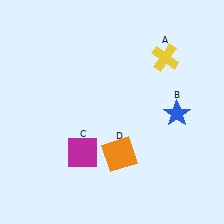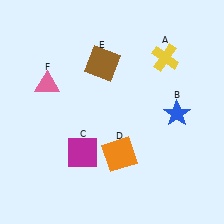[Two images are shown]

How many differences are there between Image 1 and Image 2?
There are 2 differences between the two images.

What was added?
A brown square (E), a pink triangle (F) were added in Image 2.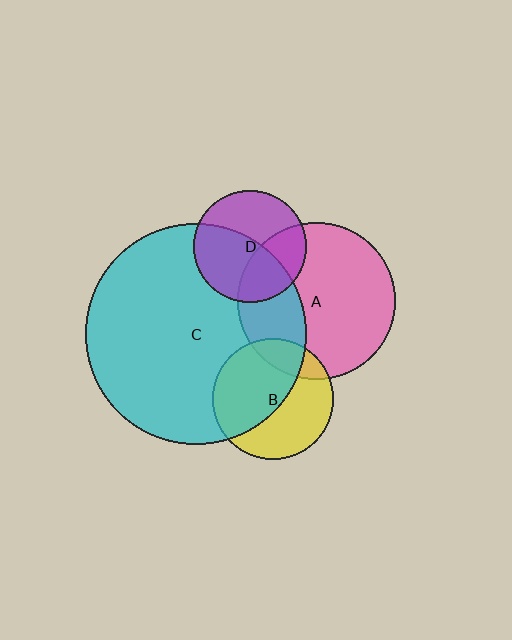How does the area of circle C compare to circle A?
Approximately 2.0 times.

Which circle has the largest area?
Circle C (cyan).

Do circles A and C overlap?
Yes.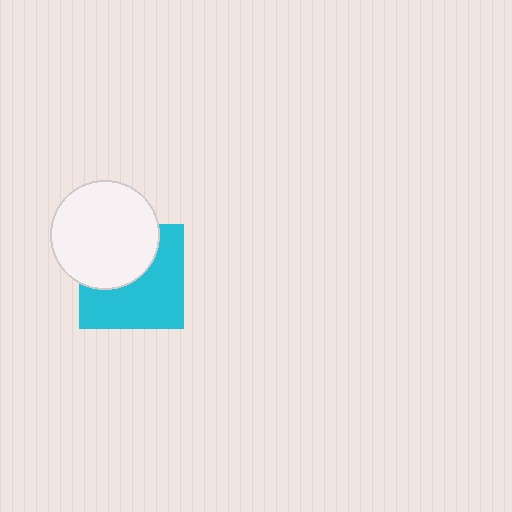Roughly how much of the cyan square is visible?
About half of it is visible (roughly 58%).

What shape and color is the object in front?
The object in front is a white circle.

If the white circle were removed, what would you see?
You would see the complete cyan square.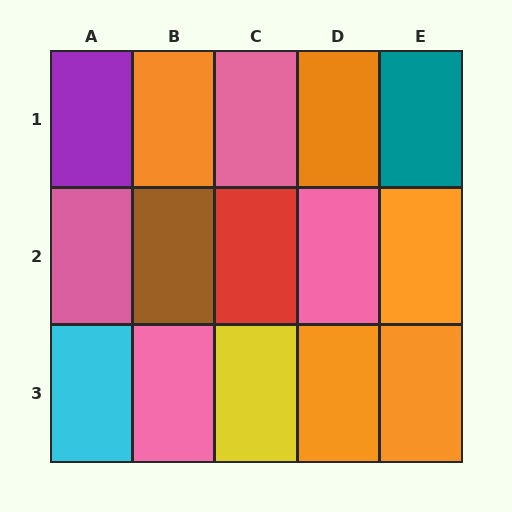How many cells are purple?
1 cell is purple.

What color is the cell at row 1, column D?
Orange.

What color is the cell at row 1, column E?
Teal.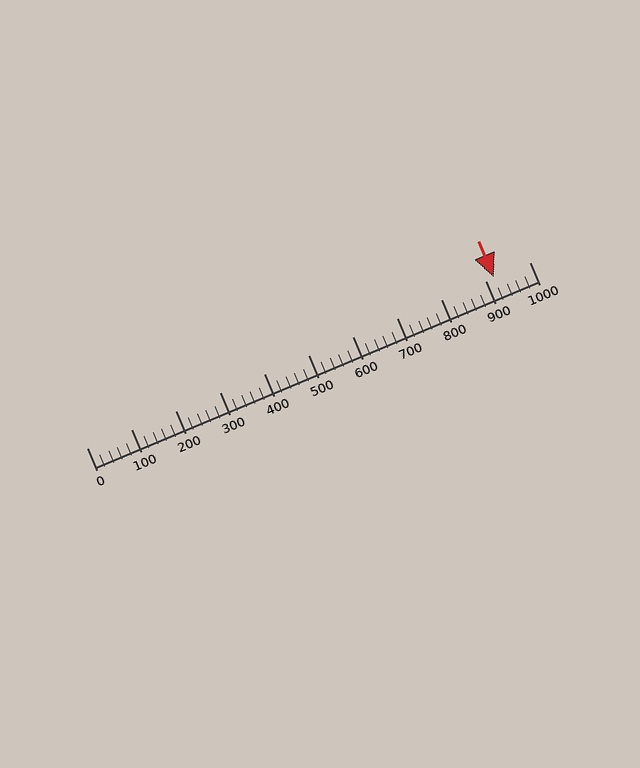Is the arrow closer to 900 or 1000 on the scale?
The arrow is closer to 900.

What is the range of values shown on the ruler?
The ruler shows values from 0 to 1000.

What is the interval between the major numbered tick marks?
The major tick marks are spaced 100 units apart.